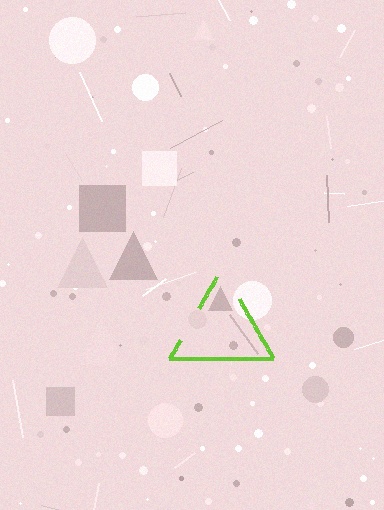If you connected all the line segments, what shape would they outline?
They would outline a triangle.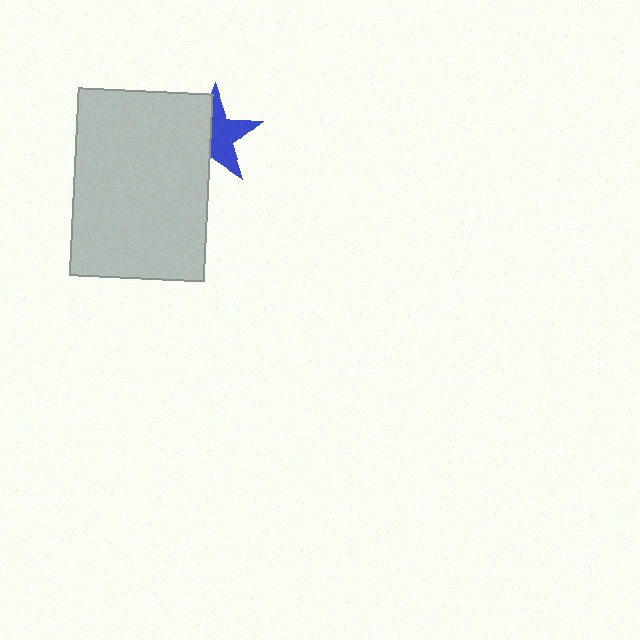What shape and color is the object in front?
The object in front is a light gray rectangle.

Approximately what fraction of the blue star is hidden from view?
Roughly 48% of the blue star is hidden behind the light gray rectangle.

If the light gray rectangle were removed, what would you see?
You would see the complete blue star.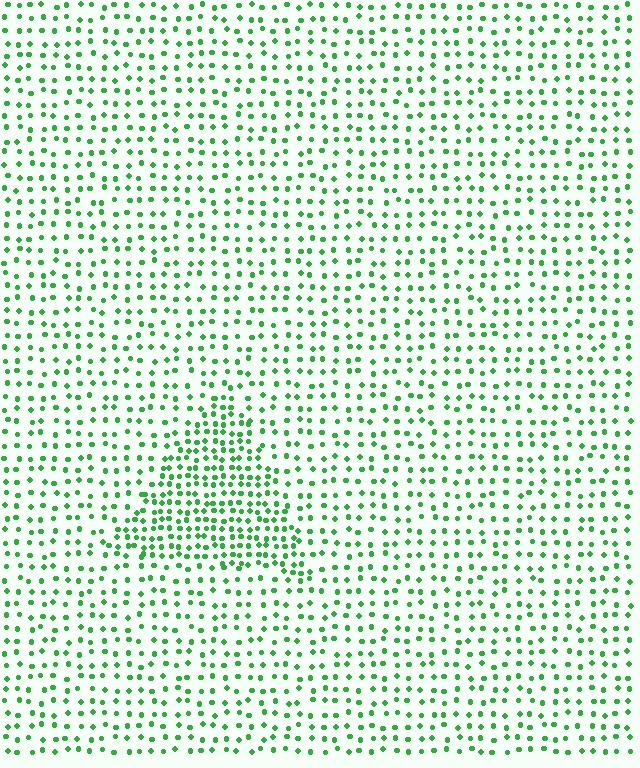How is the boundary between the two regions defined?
The boundary is defined by a change in element density (approximately 1.9x ratio). All elements are the same color, size, and shape.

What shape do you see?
I see a triangle.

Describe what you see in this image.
The image contains small green elements arranged at two different densities. A triangle-shaped region is visible where the elements are more densely packed than the surrounding area.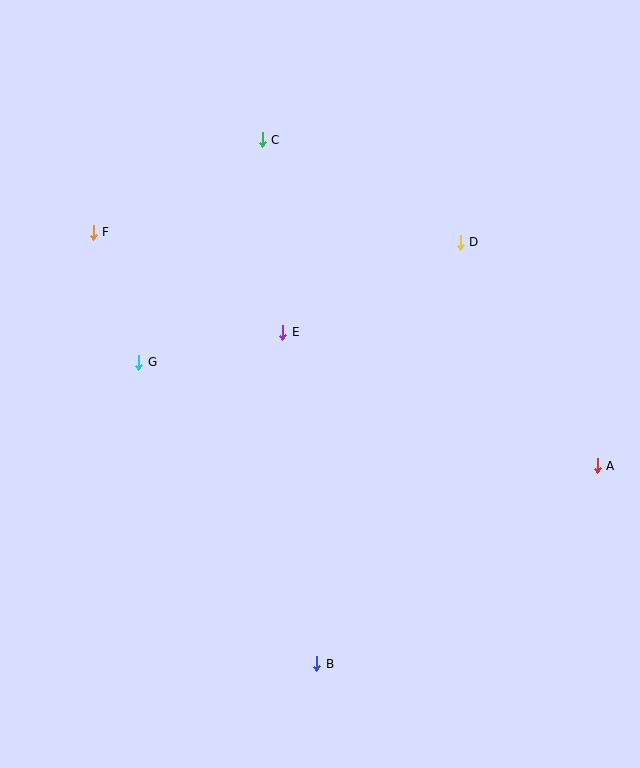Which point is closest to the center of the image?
Point E at (283, 332) is closest to the center.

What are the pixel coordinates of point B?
Point B is at (317, 664).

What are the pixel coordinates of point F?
Point F is at (93, 232).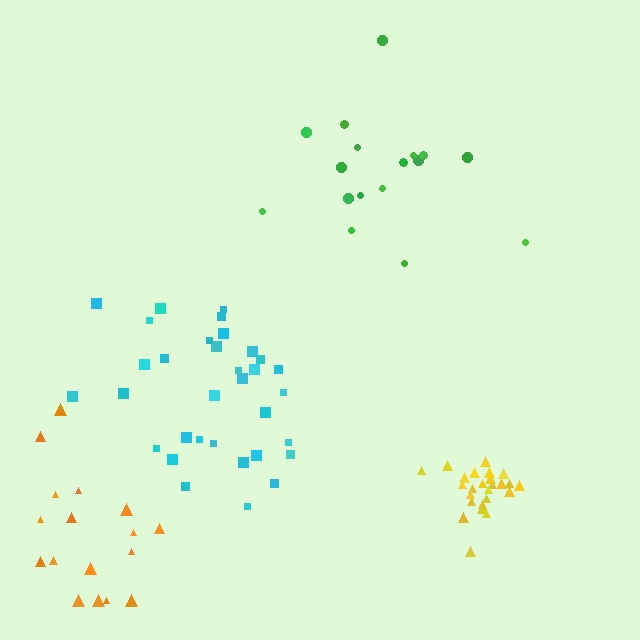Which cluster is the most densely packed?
Yellow.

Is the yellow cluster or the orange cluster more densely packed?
Yellow.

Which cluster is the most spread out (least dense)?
Orange.